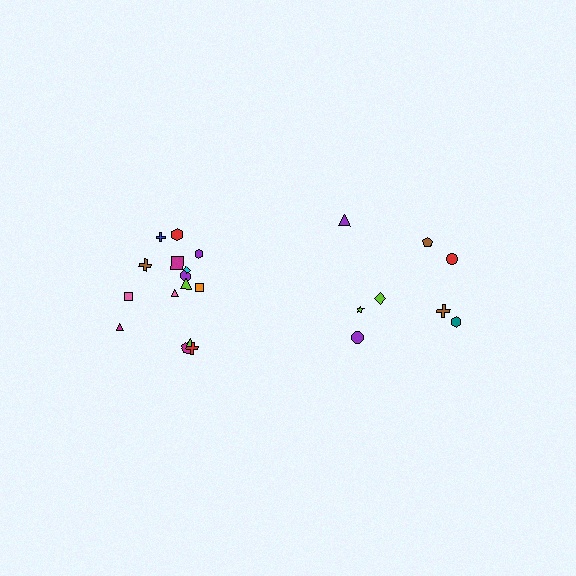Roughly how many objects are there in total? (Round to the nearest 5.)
Roughly 25 objects in total.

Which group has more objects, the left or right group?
The left group.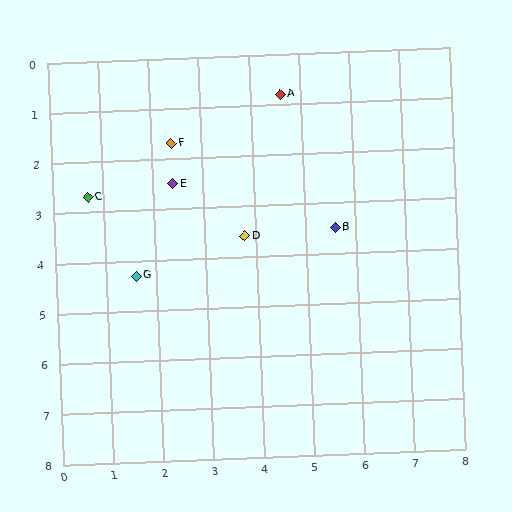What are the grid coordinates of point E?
Point E is at approximately (2.4, 2.5).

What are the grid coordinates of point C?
Point C is at approximately (0.7, 2.7).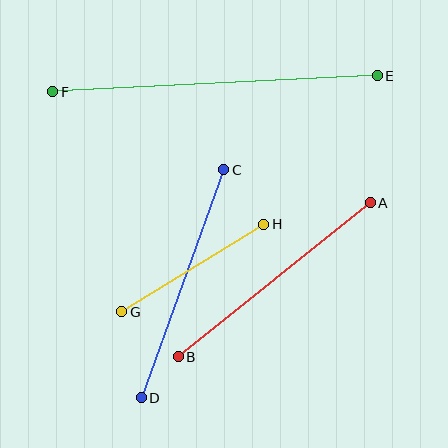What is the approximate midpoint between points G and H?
The midpoint is at approximately (193, 268) pixels.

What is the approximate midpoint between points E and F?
The midpoint is at approximately (215, 84) pixels.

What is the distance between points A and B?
The distance is approximately 246 pixels.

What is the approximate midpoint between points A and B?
The midpoint is at approximately (274, 280) pixels.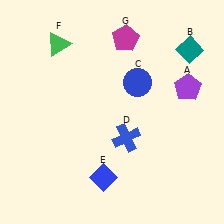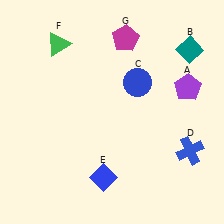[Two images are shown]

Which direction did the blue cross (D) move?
The blue cross (D) moved right.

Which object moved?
The blue cross (D) moved right.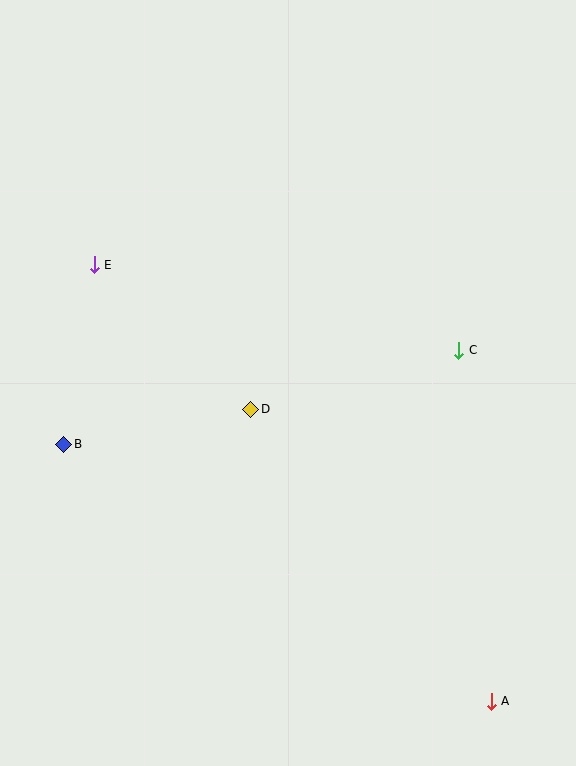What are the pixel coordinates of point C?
Point C is at (459, 350).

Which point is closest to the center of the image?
Point D at (251, 409) is closest to the center.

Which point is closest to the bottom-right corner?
Point A is closest to the bottom-right corner.